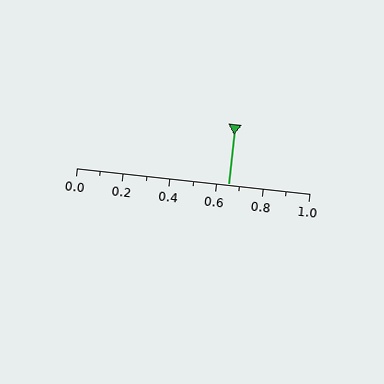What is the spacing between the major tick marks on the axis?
The major ticks are spaced 0.2 apart.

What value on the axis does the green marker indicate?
The marker indicates approximately 0.65.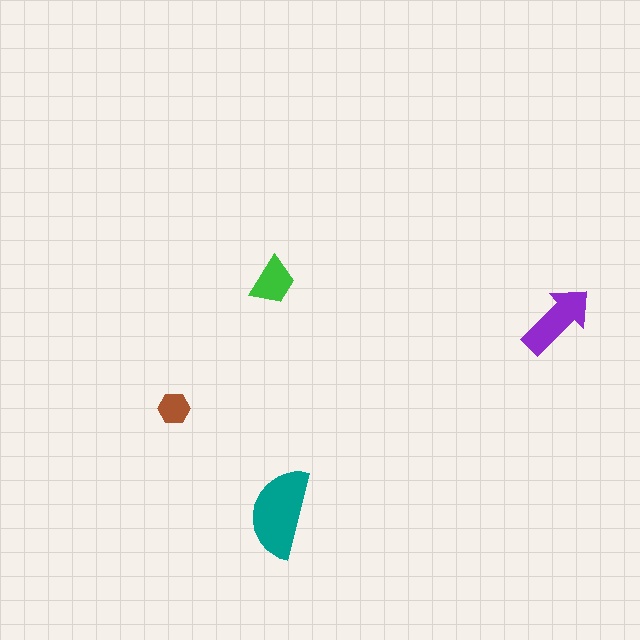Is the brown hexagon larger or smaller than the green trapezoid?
Smaller.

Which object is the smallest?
The brown hexagon.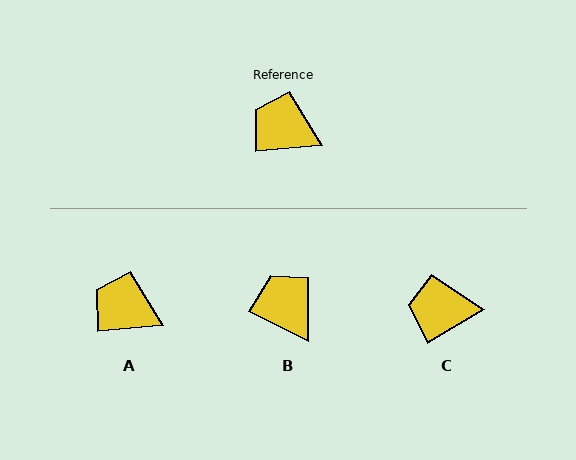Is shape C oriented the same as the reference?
No, it is off by about 25 degrees.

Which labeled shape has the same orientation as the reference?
A.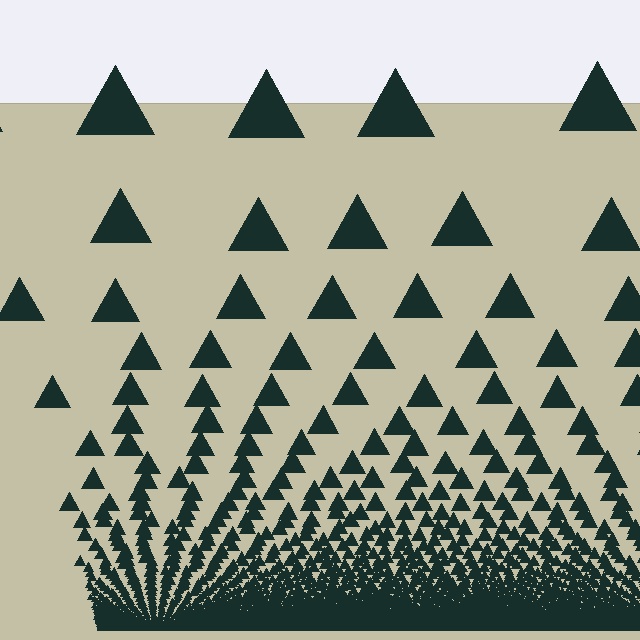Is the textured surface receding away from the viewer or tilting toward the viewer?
The surface appears to tilt toward the viewer. Texture elements get larger and sparser toward the top.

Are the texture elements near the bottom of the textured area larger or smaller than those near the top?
Smaller. The gradient is inverted — elements near the bottom are smaller and denser.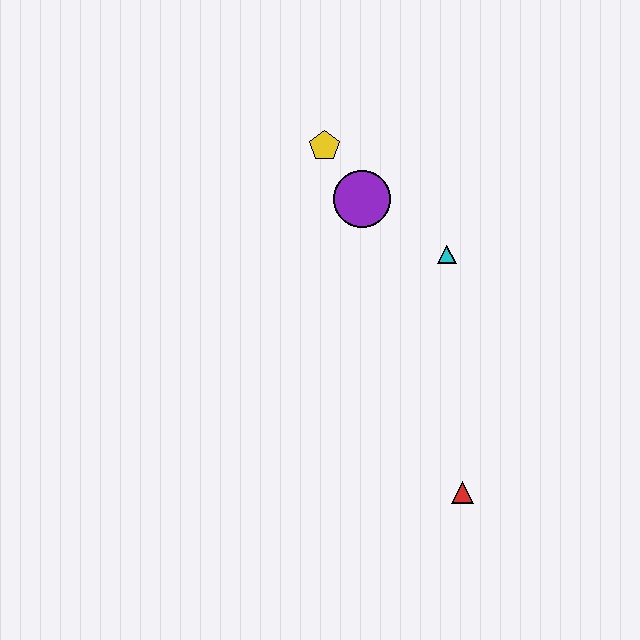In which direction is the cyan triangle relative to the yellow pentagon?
The cyan triangle is to the right of the yellow pentagon.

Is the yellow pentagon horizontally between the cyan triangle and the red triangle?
No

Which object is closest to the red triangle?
The cyan triangle is closest to the red triangle.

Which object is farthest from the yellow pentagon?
The red triangle is farthest from the yellow pentagon.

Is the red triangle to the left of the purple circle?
No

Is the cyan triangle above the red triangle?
Yes